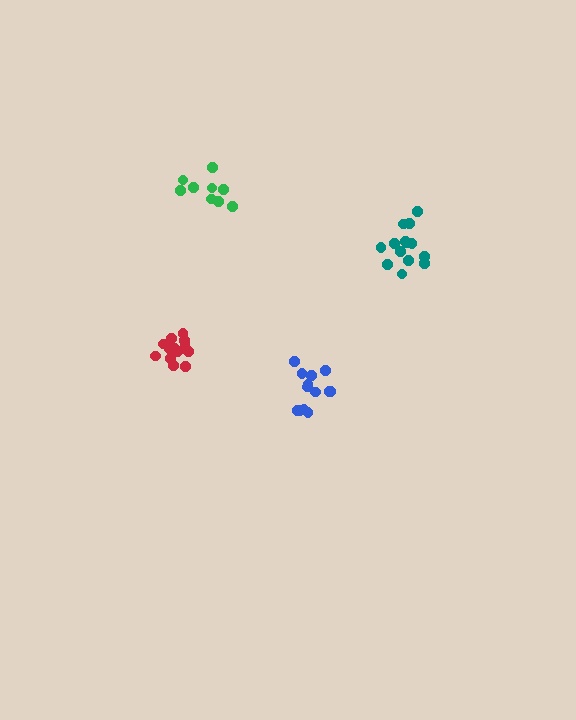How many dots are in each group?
Group 1: 13 dots, Group 2: 14 dots, Group 3: 14 dots, Group 4: 9 dots (50 total).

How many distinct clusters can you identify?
There are 4 distinct clusters.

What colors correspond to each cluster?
The clusters are colored: blue, teal, red, green.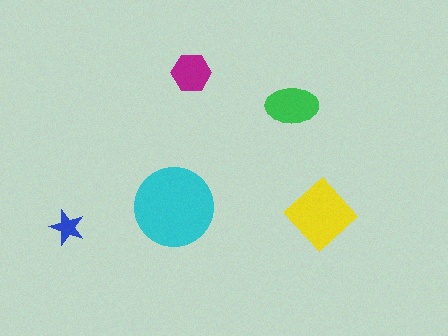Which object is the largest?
The cyan circle.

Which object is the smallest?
The blue star.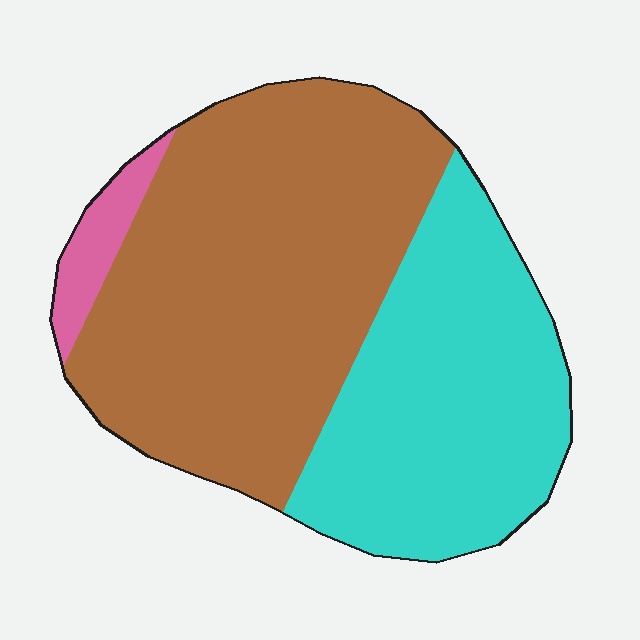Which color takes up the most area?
Brown, at roughly 55%.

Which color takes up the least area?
Pink, at roughly 5%.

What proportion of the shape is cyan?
Cyan covers about 40% of the shape.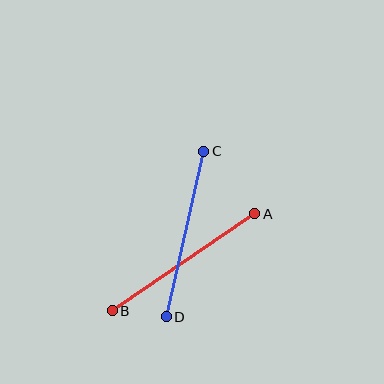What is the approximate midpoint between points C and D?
The midpoint is at approximately (185, 234) pixels.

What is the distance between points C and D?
The distance is approximately 170 pixels.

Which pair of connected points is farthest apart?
Points A and B are farthest apart.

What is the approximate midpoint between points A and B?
The midpoint is at approximately (184, 262) pixels.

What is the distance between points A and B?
The distance is approximately 172 pixels.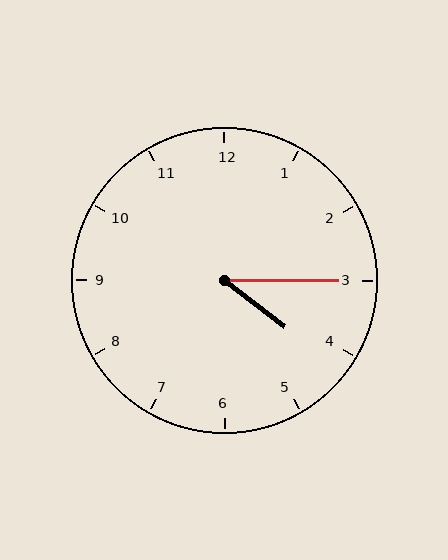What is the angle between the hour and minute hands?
Approximately 38 degrees.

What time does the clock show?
4:15.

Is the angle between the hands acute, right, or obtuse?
It is acute.